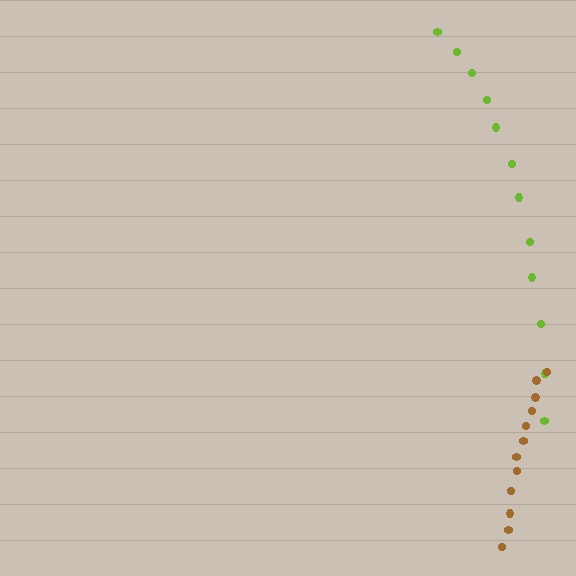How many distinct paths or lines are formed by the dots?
There are 2 distinct paths.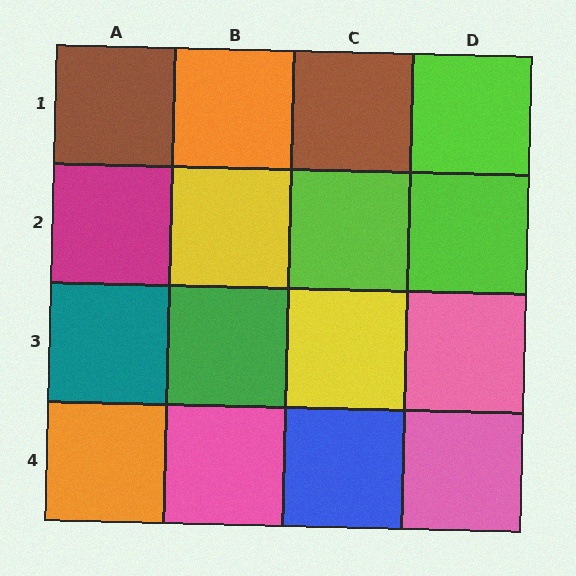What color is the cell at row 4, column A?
Orange.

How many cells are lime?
3 cells are lime.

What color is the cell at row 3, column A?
Teal.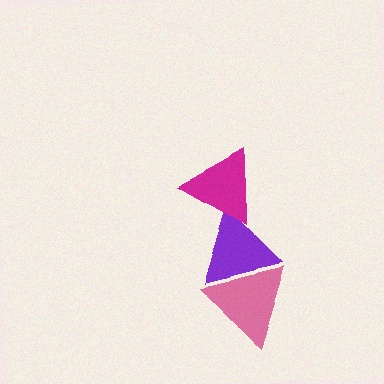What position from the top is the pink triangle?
The pink triangle is 3rd from the top.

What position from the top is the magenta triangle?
The magenta triangle is 1st from the top.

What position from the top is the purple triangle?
The purple triangle is 2nd from the top.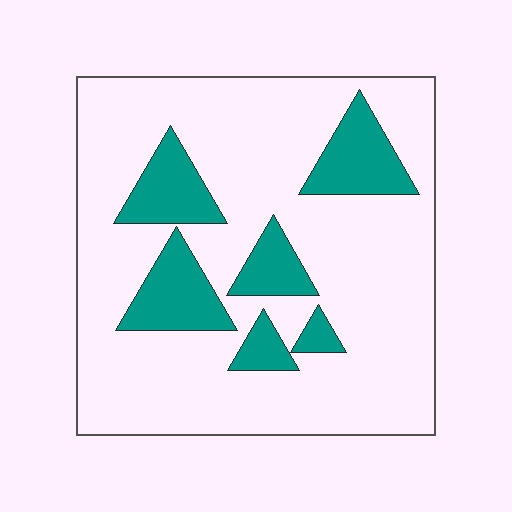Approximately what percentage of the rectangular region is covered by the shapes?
Approximately 20%.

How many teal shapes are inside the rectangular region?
6.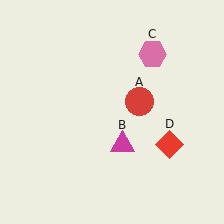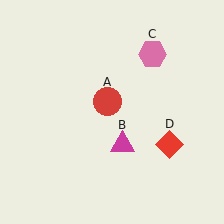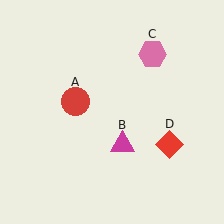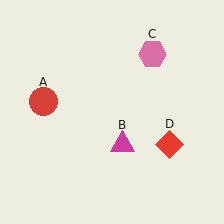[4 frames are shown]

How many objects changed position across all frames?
1 object changed position: red circle (object A).